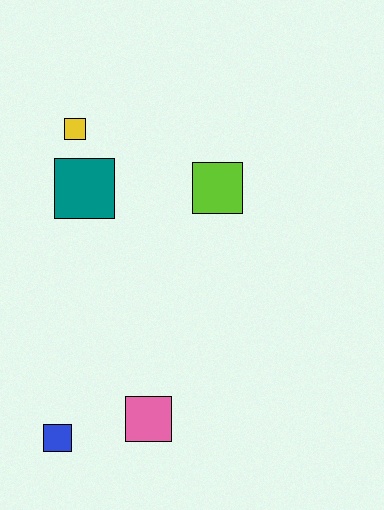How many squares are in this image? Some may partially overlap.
There are 5 squares.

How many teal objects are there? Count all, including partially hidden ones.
There is 1 teal object.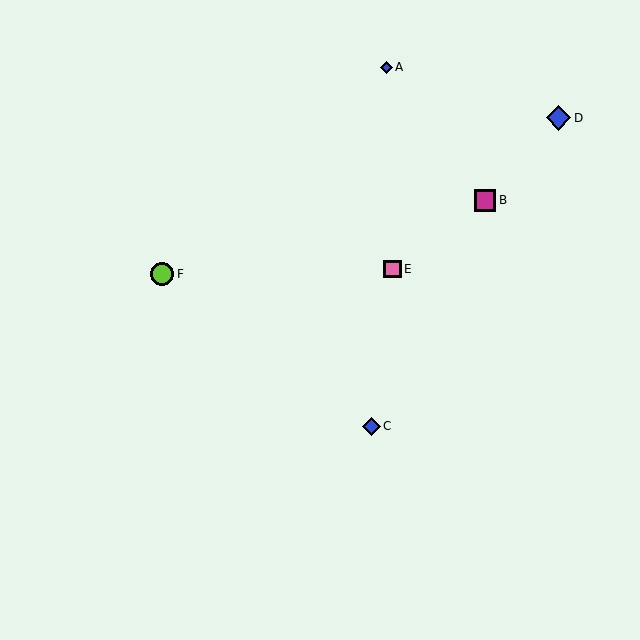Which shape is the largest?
The blue diamond (labeled D) is the largest.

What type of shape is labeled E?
Shape E is a pink square.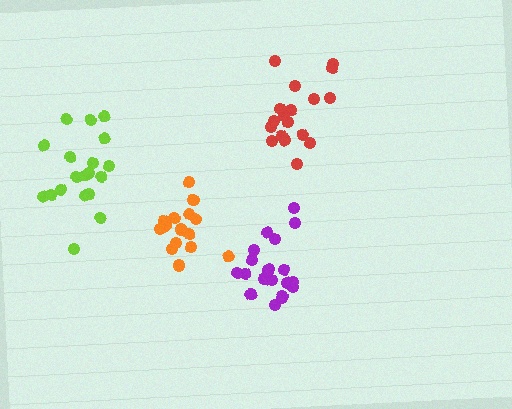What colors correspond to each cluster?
The clusters are colored: purple, red, orange, lime.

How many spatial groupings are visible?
There are 4 spatial groupings.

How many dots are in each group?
Group 1: 21 dots, Group 2: 18 dots, Group 3: 15 dots, Group 4: 19 dots (73 total).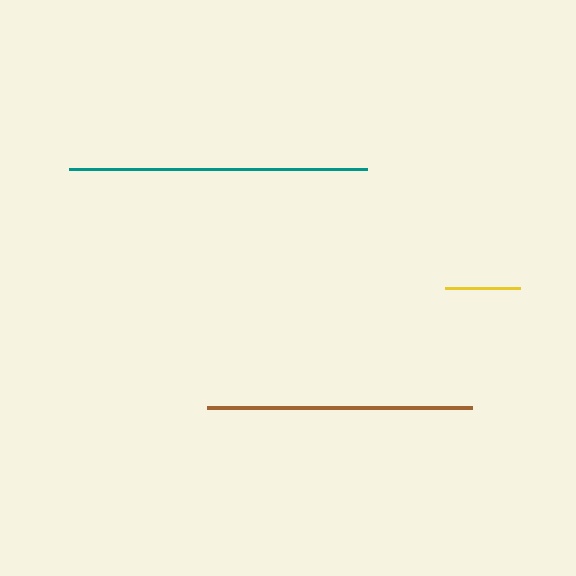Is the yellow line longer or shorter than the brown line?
The brown line is longer than the yellow line.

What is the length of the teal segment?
The teal segment is approximately 298 pixels long.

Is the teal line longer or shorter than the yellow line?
The teal line is longer than the yellow line.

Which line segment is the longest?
The teal line is the longest at approximately 298 pixels.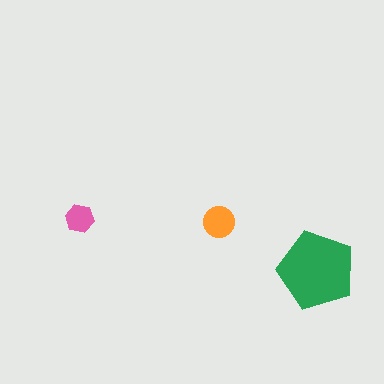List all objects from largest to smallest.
The green pentagon, the orange circle, the pink hexagon.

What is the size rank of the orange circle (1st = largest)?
2nd.